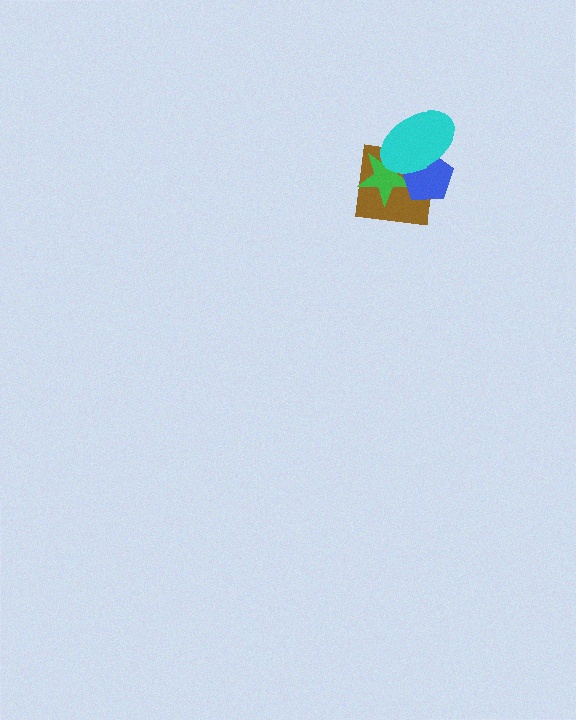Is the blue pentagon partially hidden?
Yes, it is partially covered by another shape.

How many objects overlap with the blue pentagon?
3 objects overlap with the blue pentagon.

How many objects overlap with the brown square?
3 objects overlap with the brown square.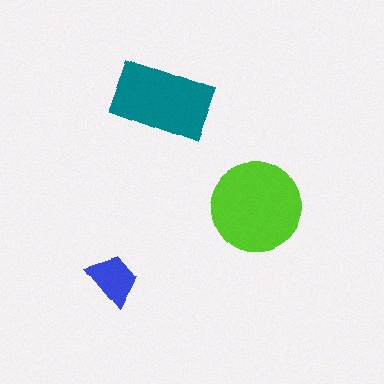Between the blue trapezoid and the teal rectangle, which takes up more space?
The teal rectangle.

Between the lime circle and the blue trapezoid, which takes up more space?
The lime circle.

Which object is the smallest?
The blue trapezoid.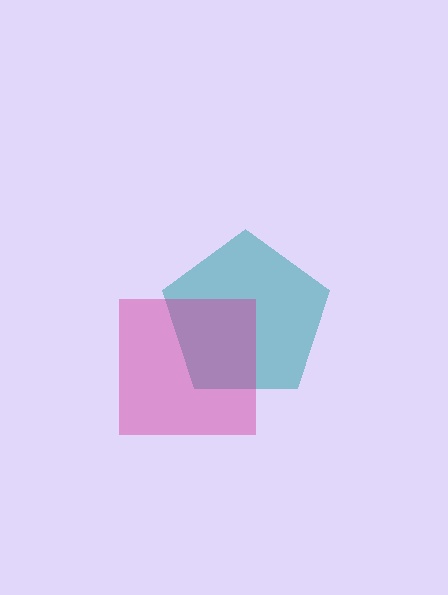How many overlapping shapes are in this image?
There are 2 overlapping shapes in the image.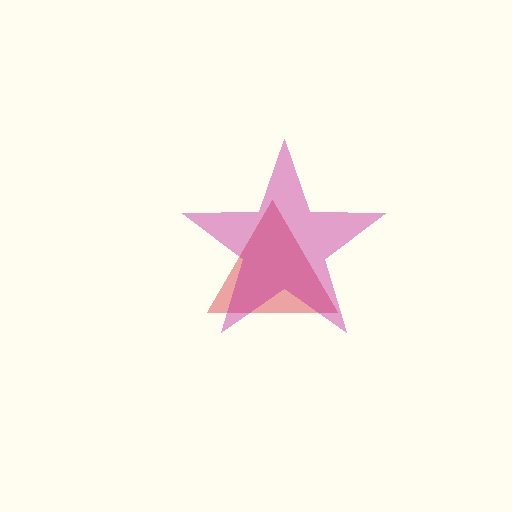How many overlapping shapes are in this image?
There are 2 overlapping shapes in the image.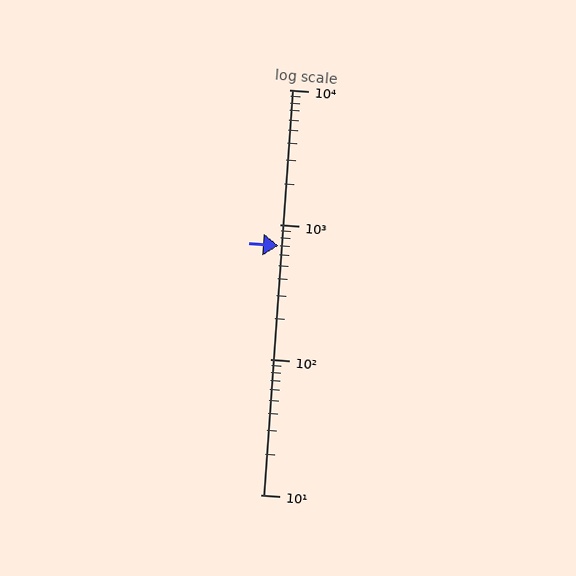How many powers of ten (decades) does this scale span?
The scale spans 3 decades, from 10 to 10000.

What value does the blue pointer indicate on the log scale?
The pointer indicates approximately 700.